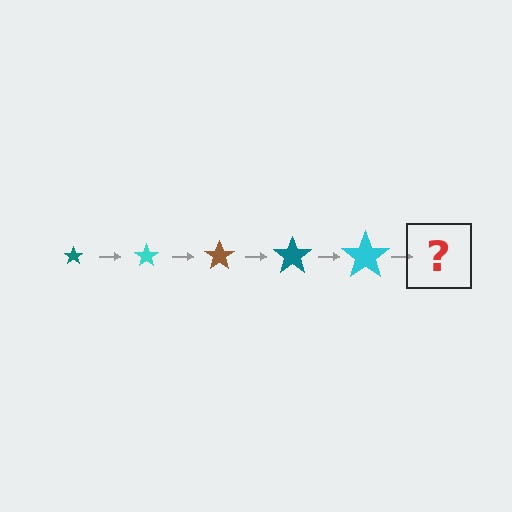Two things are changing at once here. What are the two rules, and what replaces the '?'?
The two rules are that the star grows larger each step and the color cycles through teal, cyan, and brown. The '?' should be a brown star, larger than the previous one.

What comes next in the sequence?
The next element should be a brown star, larger than the previous one.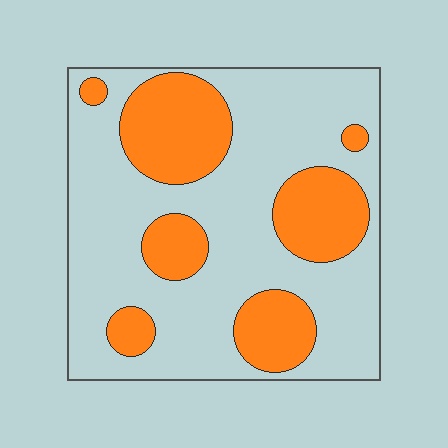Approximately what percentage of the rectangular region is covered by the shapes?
Approximately 30%.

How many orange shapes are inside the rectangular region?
7.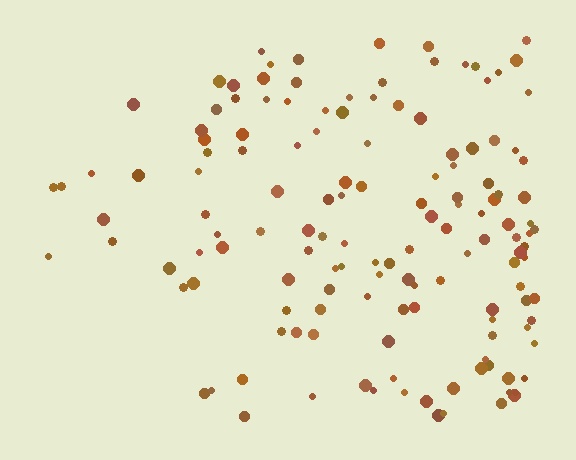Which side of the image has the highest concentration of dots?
The right.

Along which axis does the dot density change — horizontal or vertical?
Horizontal.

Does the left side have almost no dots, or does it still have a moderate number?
Still a moderate number, just noticeably fewer than the right.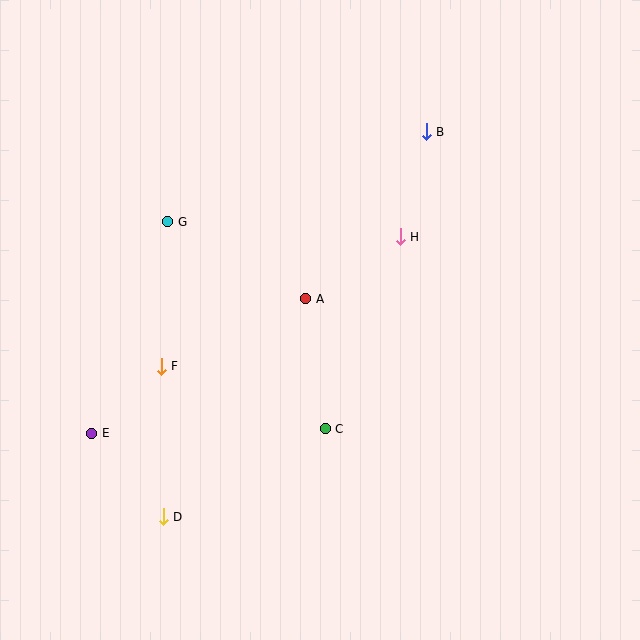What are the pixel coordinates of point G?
Point G is at (168, 222).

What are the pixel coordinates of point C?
Point C is at (325, 429).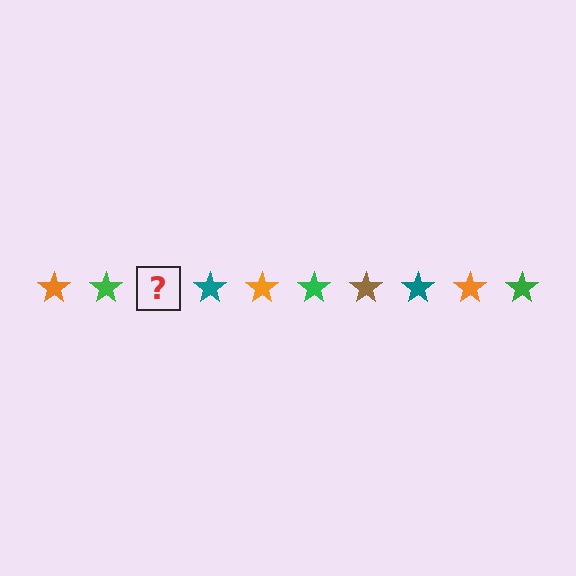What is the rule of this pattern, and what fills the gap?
The rule is that the pattern cycles through orange, green, brown, teal stars. The gap should be filled with a brown star.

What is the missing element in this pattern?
The missing element is a brown star.